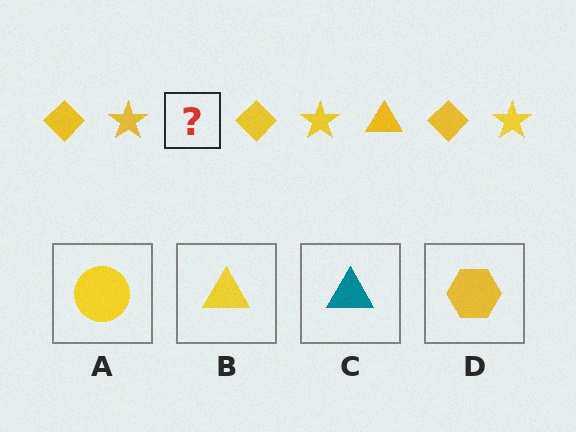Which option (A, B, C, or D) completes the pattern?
B.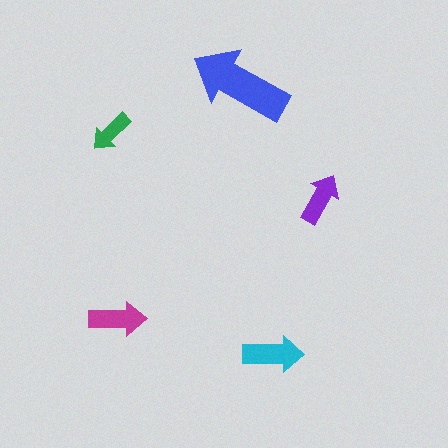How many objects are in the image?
There are 5 objects in the image.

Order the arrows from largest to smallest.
the blue one, the cyan one, the magenta one, the purple one, the green one.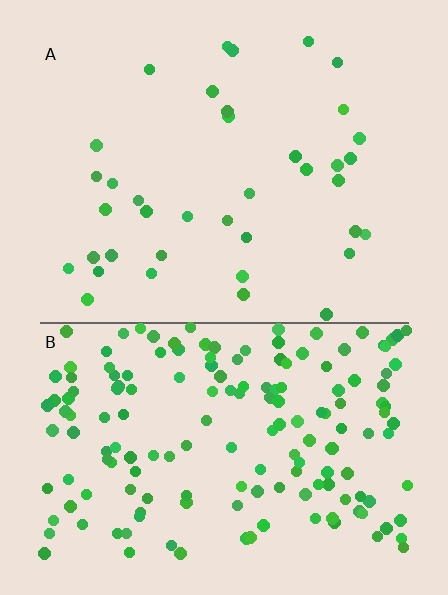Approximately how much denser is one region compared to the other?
Approximately 4.5× — region B over region A.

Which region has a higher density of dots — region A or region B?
B (the bottom).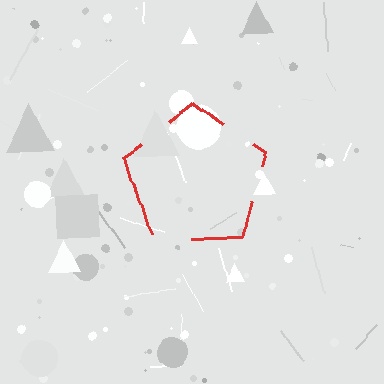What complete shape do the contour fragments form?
The contour fragments form a pentagon.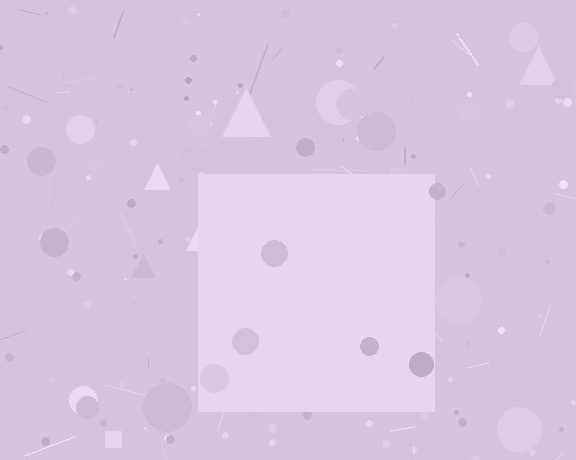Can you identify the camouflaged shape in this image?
The camouflaged shape is a square.